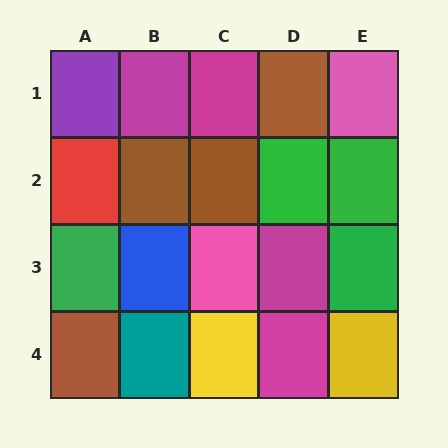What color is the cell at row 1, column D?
Brown.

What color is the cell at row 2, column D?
Green.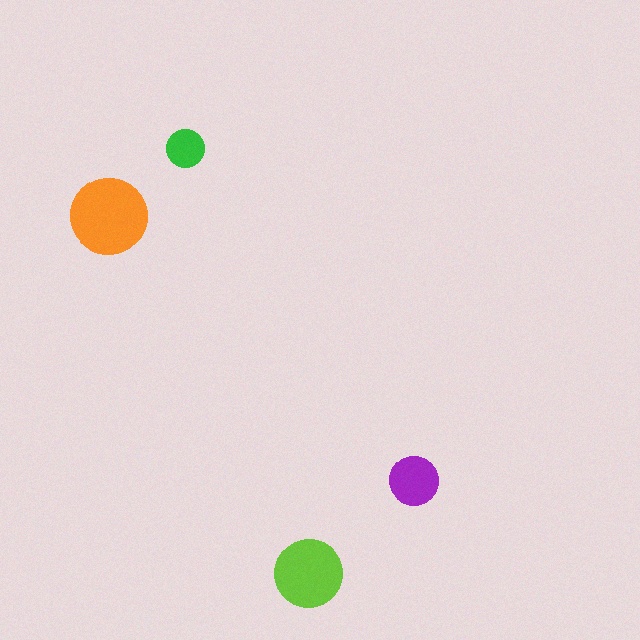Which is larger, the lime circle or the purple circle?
The lime one.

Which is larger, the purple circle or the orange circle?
The orange one.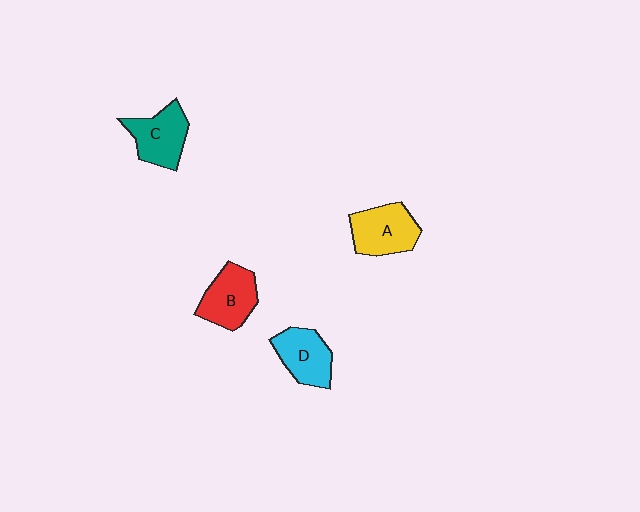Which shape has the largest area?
Shape A (yellow).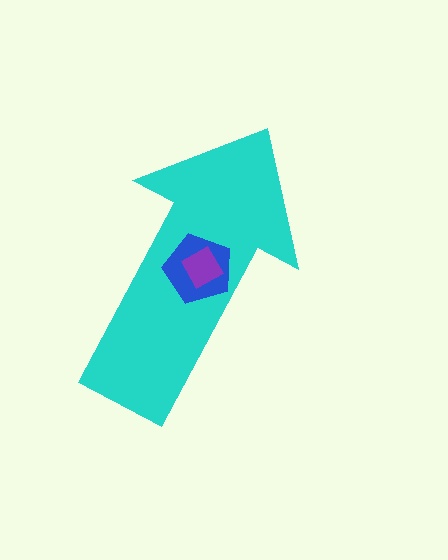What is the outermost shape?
The cyan arrow.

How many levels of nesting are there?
3.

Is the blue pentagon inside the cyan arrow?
Yes.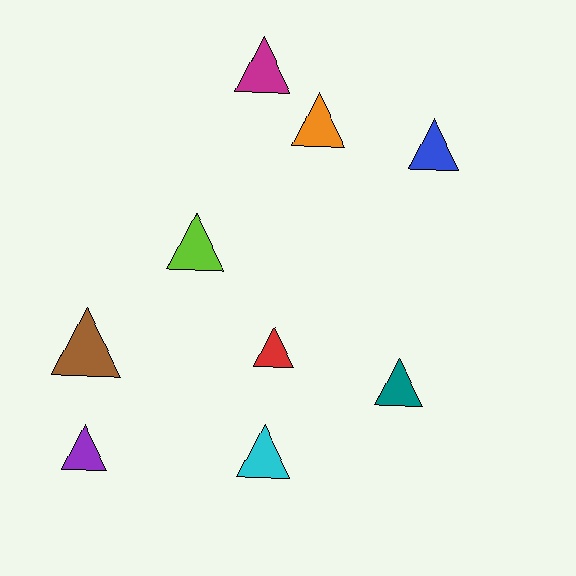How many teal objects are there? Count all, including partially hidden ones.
There is 1 teal object.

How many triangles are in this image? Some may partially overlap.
There are 9 triangles.